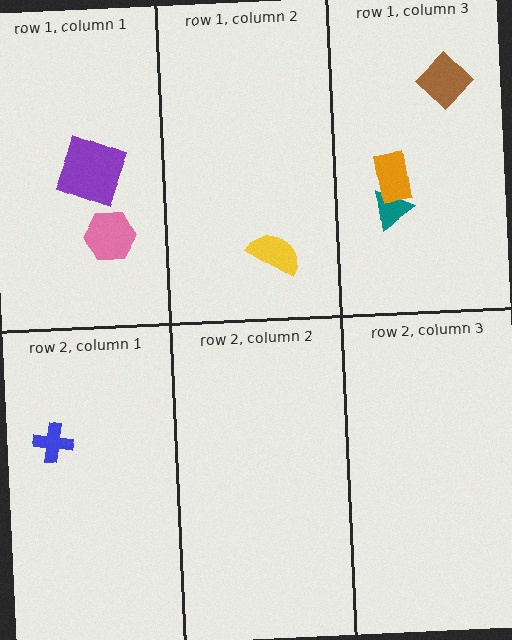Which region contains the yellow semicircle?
The row 1, column 2 region.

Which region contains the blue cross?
The row 2, column 1 region.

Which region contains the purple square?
The row 1, column 1 region.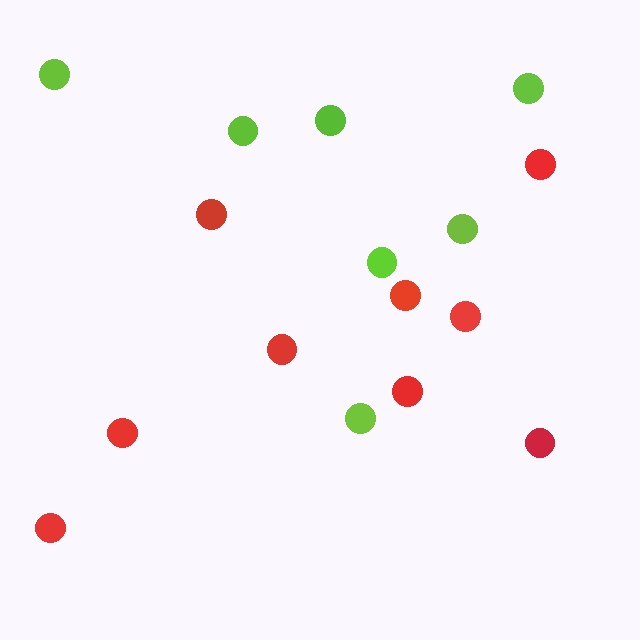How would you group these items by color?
There are 2 groups: one group of red circles (9) and one group of lime circles (7).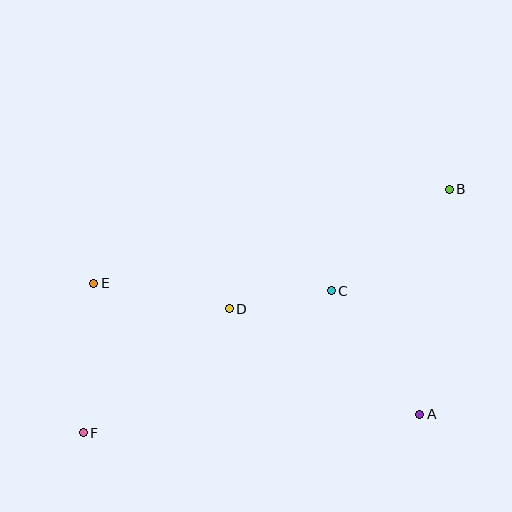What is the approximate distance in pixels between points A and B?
The distance between A and B is approximately 227 pixels.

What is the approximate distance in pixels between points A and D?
The distance between A and D is approximately 218 pixels.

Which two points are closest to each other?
Points C and D are closest to each other.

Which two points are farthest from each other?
Points B and F are farthest from each other.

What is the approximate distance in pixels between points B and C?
The distance between B and C is approximately 155 pixels.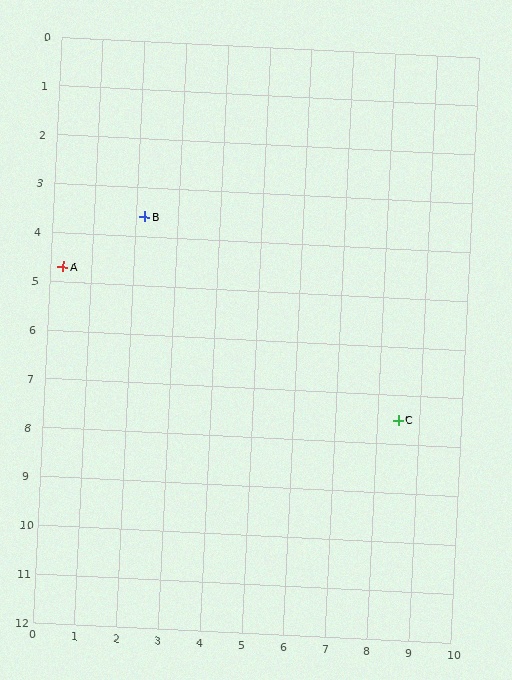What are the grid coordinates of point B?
Point B is at approximately (2.2, 3.6).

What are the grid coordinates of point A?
Point A is at approximately (0.3, 4.7).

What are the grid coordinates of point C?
Point C is at approximately (8.5, 7.5).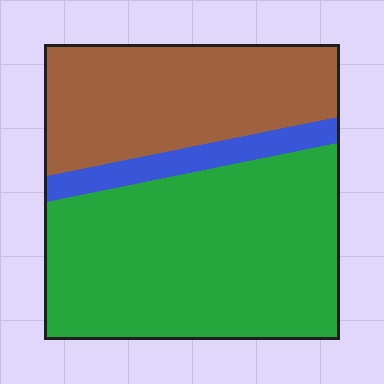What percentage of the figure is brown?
Brown covers 35% of the figure.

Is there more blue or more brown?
Brown.